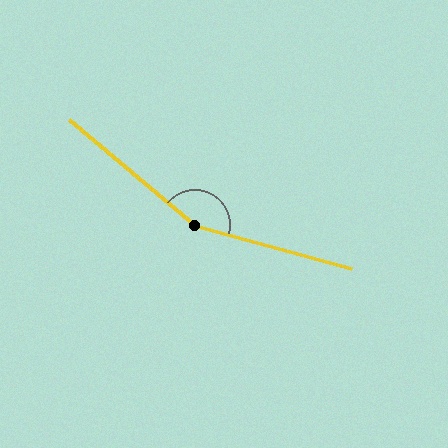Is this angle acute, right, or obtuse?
It is obtuse.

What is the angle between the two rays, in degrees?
Approximately 155 degrees.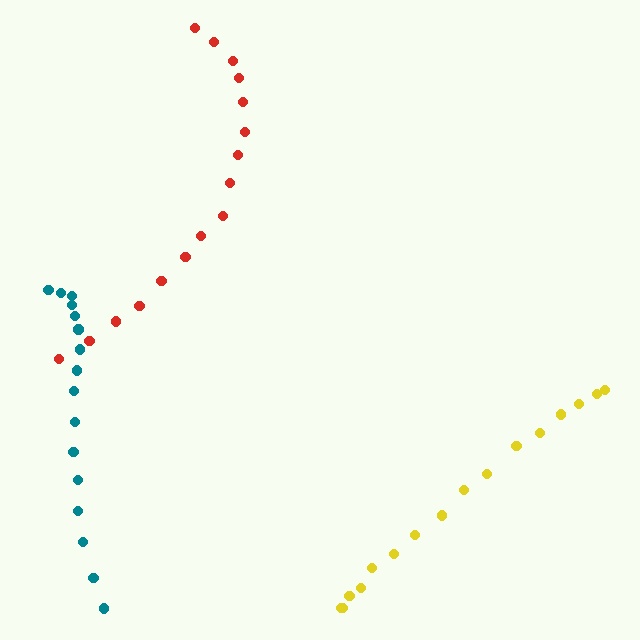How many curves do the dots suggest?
There are 3 distinct paths.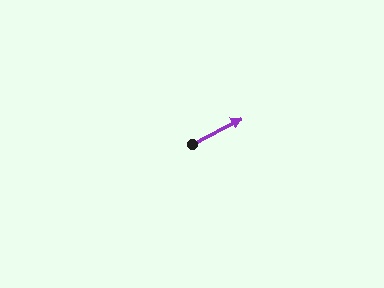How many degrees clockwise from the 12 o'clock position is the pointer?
Approximately 62 degrees.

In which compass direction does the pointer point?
Northeast.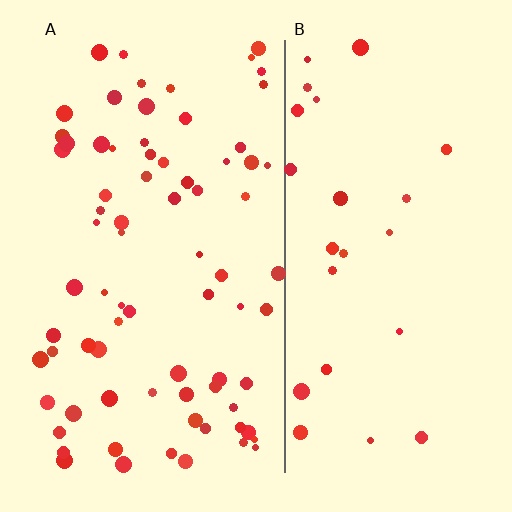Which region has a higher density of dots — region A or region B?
A (the left).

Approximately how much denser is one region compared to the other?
Approximately 3.0× — region A over region B.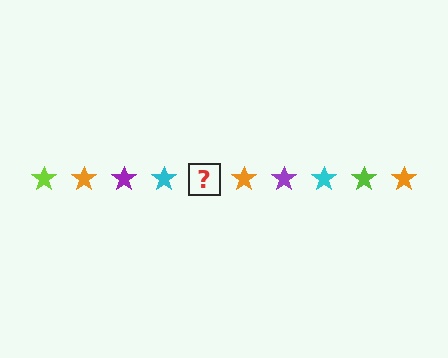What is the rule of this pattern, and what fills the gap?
The rule is that the pattern cycles through lime, orange, purple, cyan stars. The gap should be filled with a lime star.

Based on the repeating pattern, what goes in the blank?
The blank should be a lime star.